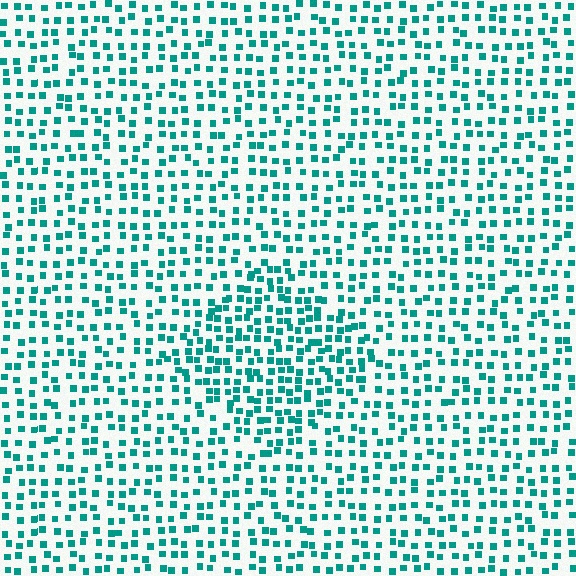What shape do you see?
I see a diamond.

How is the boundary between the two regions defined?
The boundary is defined by a change in element density (approximately 1.6x ratio). All elements are the same color, size, and shape.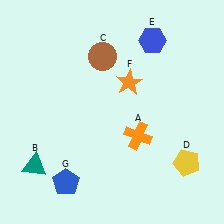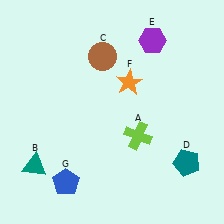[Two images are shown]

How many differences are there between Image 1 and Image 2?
There are 3 differences between the two images.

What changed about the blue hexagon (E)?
In Image 1, E is blue. In Image 2, it changed to purple.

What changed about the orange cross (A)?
In Image 1, A is orange. In Image 2, it changed to lime.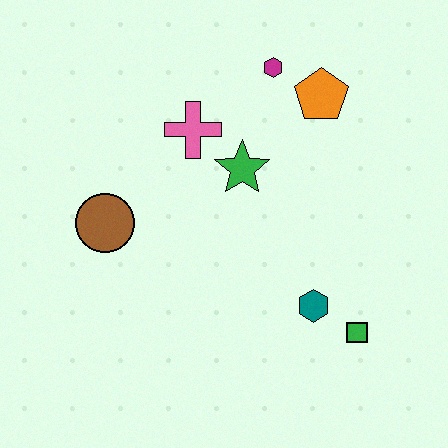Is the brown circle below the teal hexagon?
No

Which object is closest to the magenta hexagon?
The orange pentagon is closest to the magenta hexagon.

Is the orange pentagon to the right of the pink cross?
Yes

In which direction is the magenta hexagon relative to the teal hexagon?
The magenta hexagon is above the teal hexagon.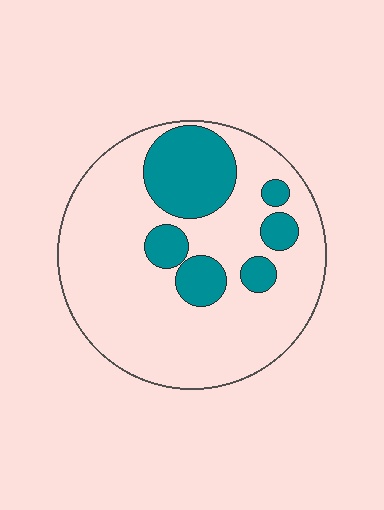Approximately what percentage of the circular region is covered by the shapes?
Approximately 25%.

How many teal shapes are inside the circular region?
6.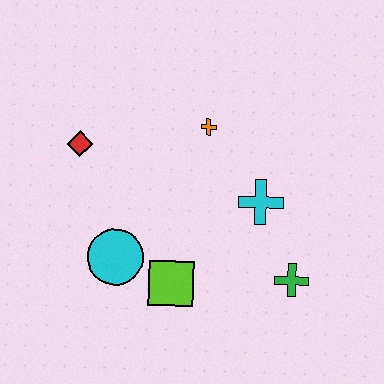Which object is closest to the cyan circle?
The lime square is closest to the cyan circle.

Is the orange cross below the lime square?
No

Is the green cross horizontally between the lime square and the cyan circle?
No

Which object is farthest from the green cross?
The red diamond is farthest from the green cross.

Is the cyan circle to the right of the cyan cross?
No